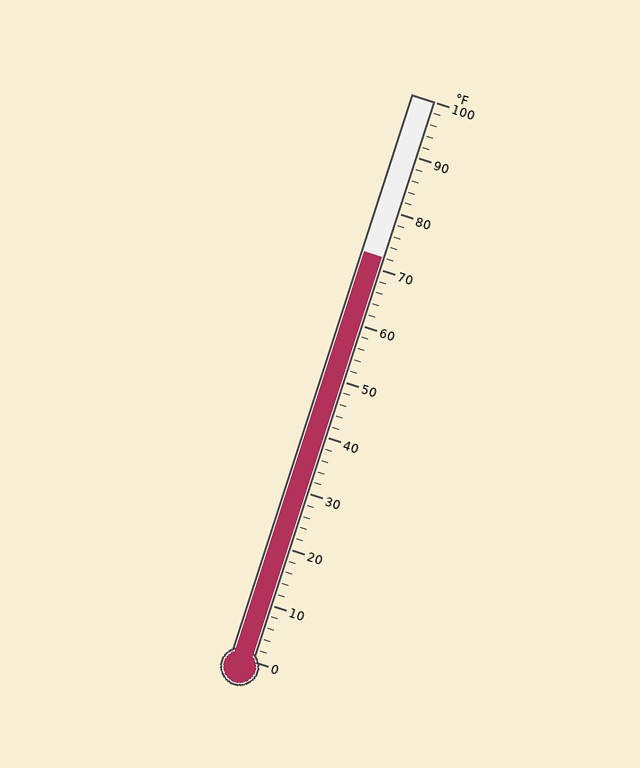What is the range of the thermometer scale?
The thermometer scale ranges from 0°F to 100°F.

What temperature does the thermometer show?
The thermometer shows approximately 72°F.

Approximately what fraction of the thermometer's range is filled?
The thermometer is filled to approximately 70% of its range.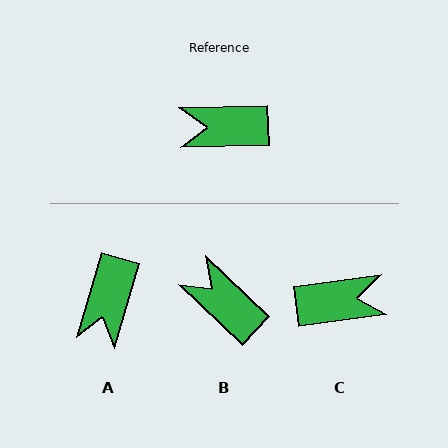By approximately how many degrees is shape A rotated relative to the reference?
Approximately 72 degrees counter-clockwise.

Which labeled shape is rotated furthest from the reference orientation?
C, about 174 degrees away.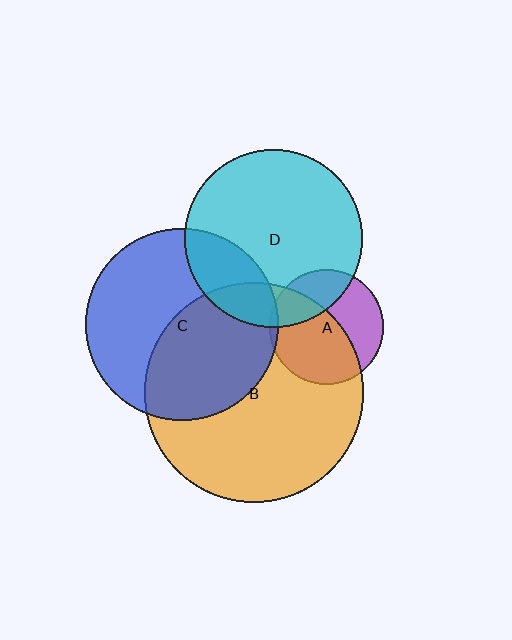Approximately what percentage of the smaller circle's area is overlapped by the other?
Approximately 5%.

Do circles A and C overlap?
Yes.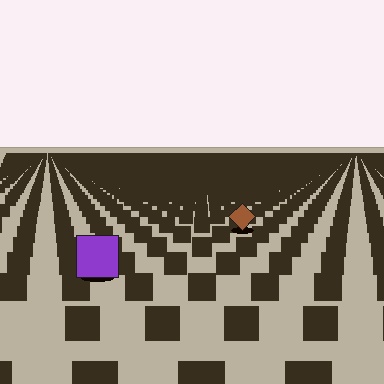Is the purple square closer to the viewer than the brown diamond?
Yes. The purple square is closer — you can tell from the texture gradient: the ground texture is coarser near it.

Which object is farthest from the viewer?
The brown diamond is farthest from the viewer. It appears smaller and the ground texture around it is denser.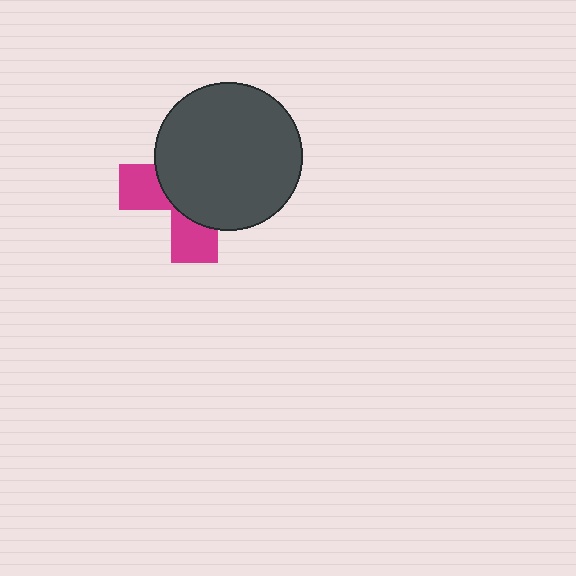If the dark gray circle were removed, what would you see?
You would see the complete magenta cross.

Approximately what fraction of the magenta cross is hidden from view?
Roughly 67% of the magenta cross is hidden behind the dark gray circle.